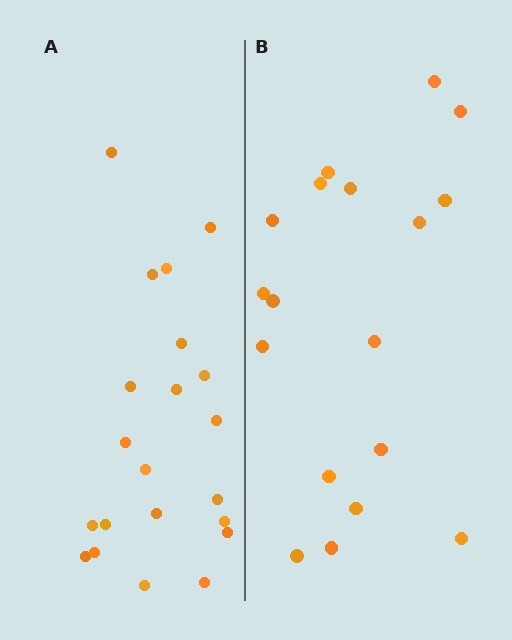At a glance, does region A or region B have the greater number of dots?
Region A (the left region) has more dots.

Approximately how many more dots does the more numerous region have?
Region A has just a few more — roughly 2 or 3 more dots than region B.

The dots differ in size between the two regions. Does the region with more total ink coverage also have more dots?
No. Region B has more total ink coverage because its dots are larger, but region A actually contains more individual dots. Total area can be misleading — the number of items is what matters here.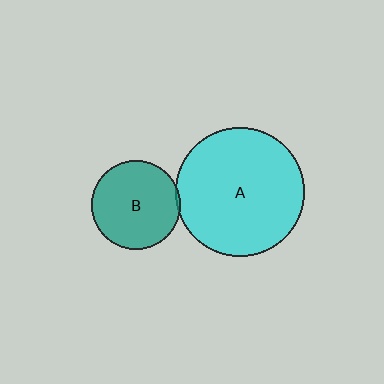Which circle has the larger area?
Circle A (cyan).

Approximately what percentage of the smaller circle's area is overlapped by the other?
Approximately 5%.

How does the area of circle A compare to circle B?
Approximately 2.1 times.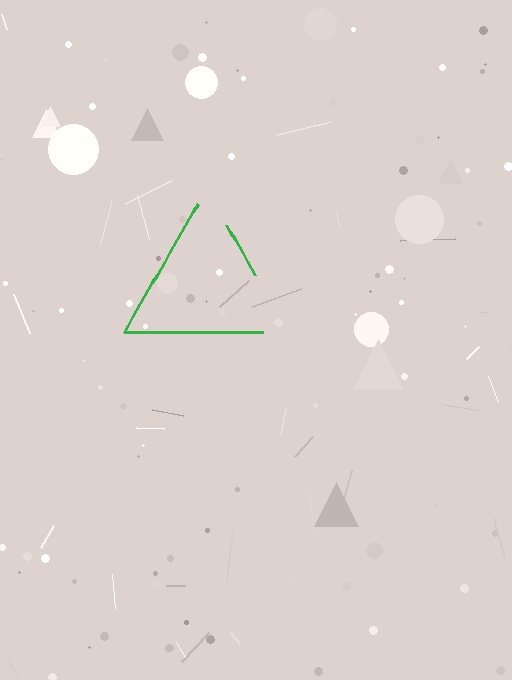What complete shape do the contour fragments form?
The contour fragments form a triangle.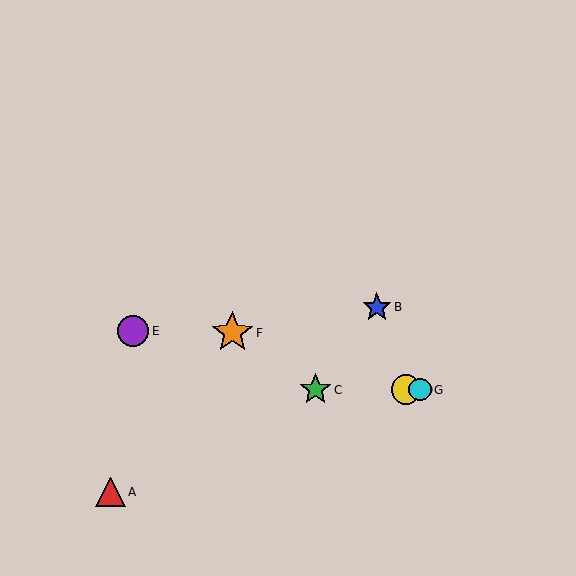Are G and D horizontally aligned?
Yes, both are at y≈390.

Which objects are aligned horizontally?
Objects C, D, G are aligned horizontally.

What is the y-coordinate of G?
Object G is at y≈390.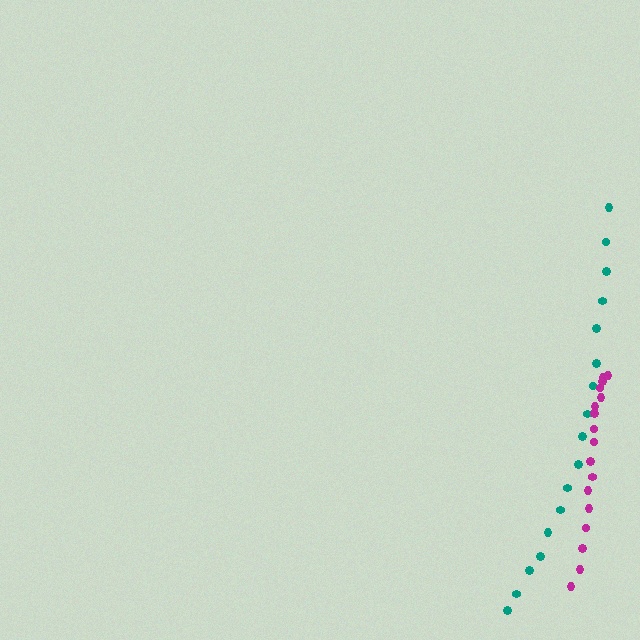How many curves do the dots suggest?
There are 2 distinct paths.